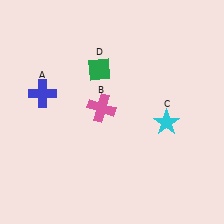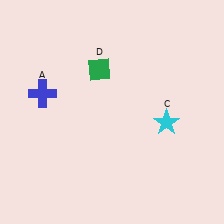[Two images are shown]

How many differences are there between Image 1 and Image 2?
There is 1 difference between the two images.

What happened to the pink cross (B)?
The pink cross (B) was removed in Image 2. It was in the top-left area of Image 1.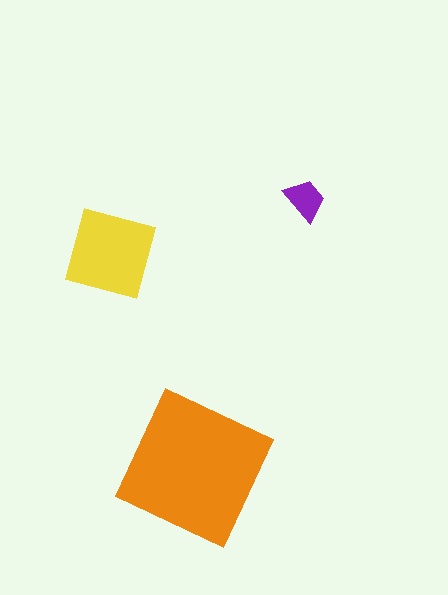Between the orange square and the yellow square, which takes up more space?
The orange square.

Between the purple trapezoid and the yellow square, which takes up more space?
The yellow square.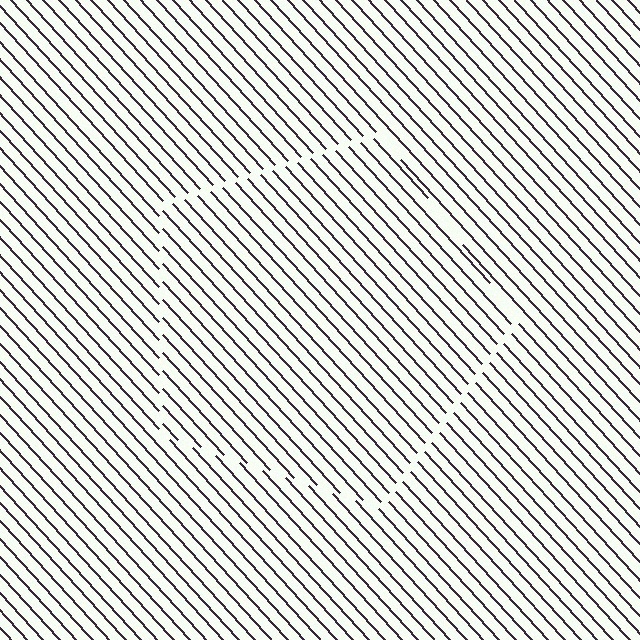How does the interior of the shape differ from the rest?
The interior of the shape contains the same grating, shifted by half a period — the contour is defined by the phase discontinuity where line-ends from the inner and outer gratings abut.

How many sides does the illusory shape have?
5 sides — the line-ends trace a pentagon.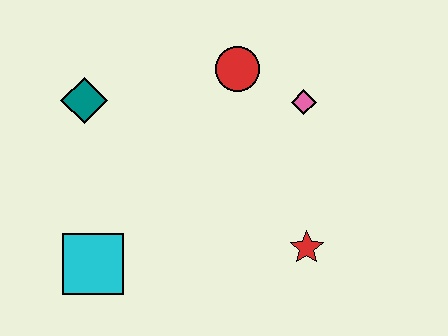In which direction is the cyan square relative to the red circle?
The cyan square is below the red circle.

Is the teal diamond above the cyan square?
Yes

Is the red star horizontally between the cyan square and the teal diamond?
No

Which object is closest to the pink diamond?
The red circle is closest to the pink diamond.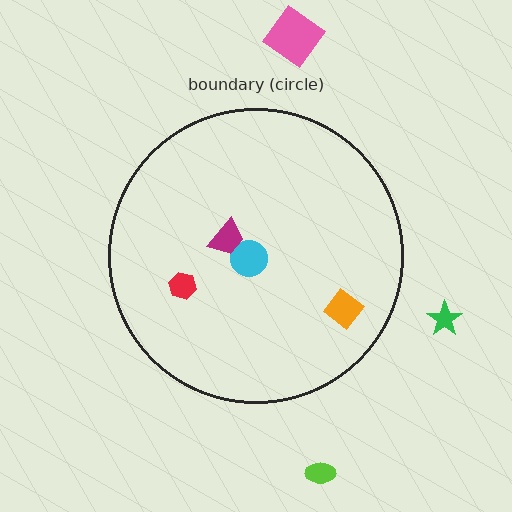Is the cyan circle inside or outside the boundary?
Inside.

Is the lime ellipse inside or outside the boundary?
Outside.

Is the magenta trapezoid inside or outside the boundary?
Inside.